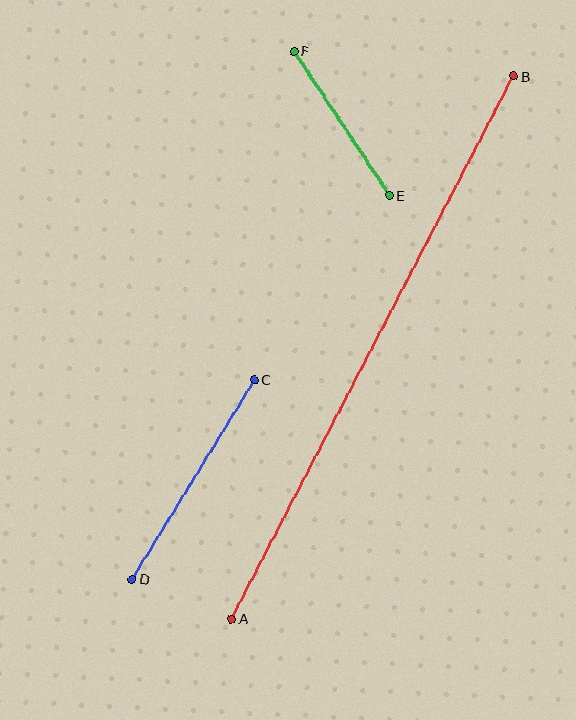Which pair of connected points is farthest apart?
Points A and B are farthest apart.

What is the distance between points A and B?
The distance is approximately 611 pixels.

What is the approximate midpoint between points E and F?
The midpoint is at approximately (342, 123) pixels.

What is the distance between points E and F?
The distance is approximately 173 pixels.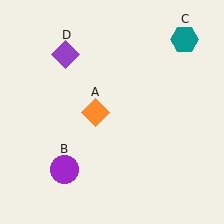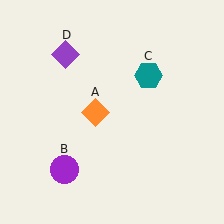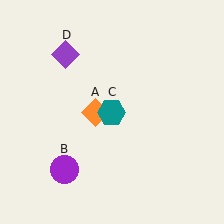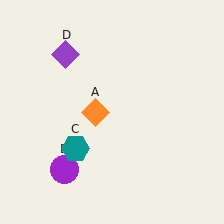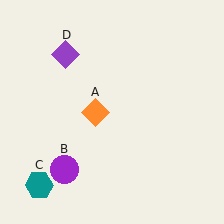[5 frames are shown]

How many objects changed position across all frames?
1 object changed position: teal hexagon (object C).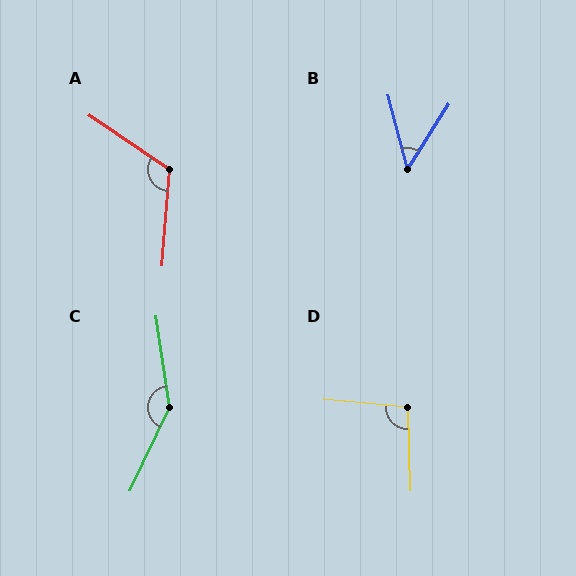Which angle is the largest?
C, at approximately 146 degrees.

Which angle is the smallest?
B, at approximately 47 degrees.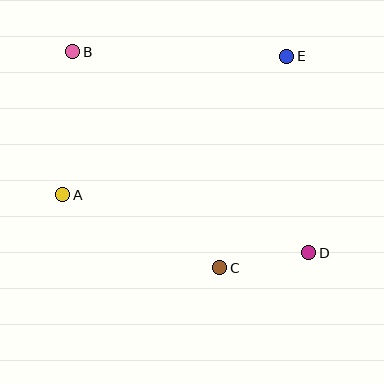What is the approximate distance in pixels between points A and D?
The distance between A and D is approximately 253 pixels.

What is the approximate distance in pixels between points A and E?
The distance between A and E is approximately 263 pixels.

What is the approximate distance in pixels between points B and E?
The distance between B and E is approximately 214 pixels.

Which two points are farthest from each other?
Points B and D are farthest from each other.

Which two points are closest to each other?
Points C and D are closest to each other.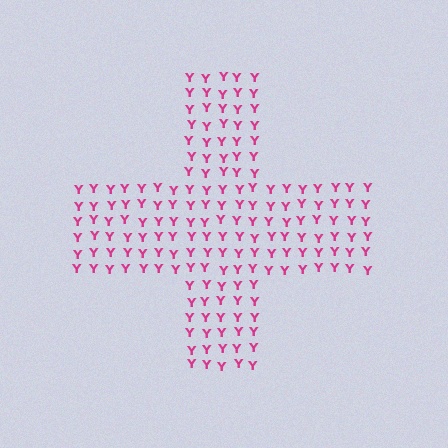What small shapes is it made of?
It is made of small letter Y's.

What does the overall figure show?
The overall figure shows a cross.